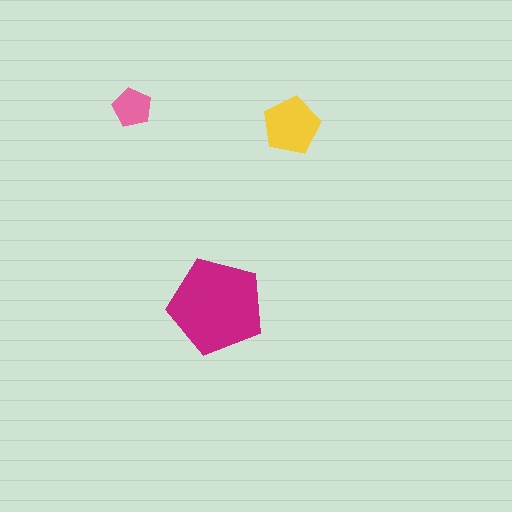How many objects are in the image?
There are 3 objects in the image.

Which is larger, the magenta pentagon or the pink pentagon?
The magenta one.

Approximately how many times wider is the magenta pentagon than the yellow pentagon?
About 1.5 times wider.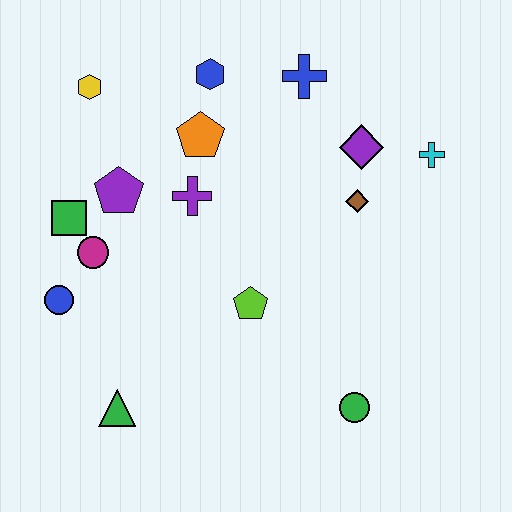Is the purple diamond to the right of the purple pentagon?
Yes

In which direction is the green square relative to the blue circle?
The green square is above the blue circle.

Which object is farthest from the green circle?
The yellow hexagon is farthest from the green circle.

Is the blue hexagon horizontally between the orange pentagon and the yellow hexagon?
No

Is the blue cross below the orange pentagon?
No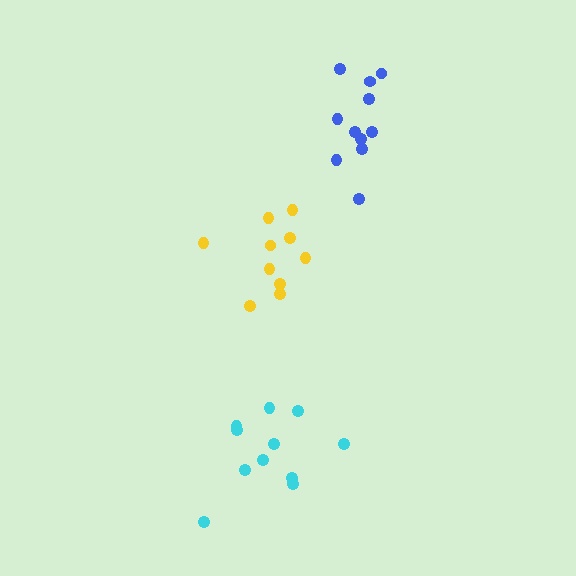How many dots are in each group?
Group 1: 10 dots, Group 2: 11 dots, Group 3: 11 dots (32 total).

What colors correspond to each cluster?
The clusters are colored: yellow, blue, cyan.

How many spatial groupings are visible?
There are 3 spatial groupings.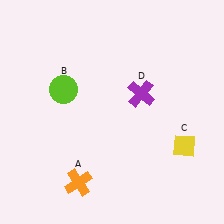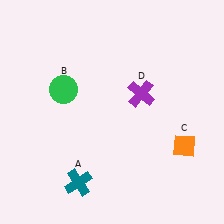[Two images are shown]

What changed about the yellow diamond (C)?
In Image 1, C is yellow. In Image 2, it changed to orange.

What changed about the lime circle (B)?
In Image 1, B is lime. In Image 2, it changed to green.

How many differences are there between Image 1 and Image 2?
There are 3 differences between the two images.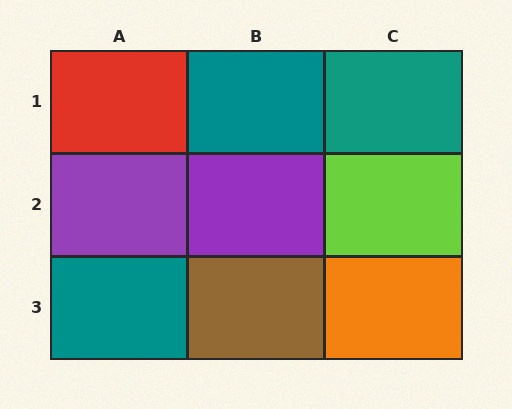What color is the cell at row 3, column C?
Orange.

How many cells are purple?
2 cells are purple.